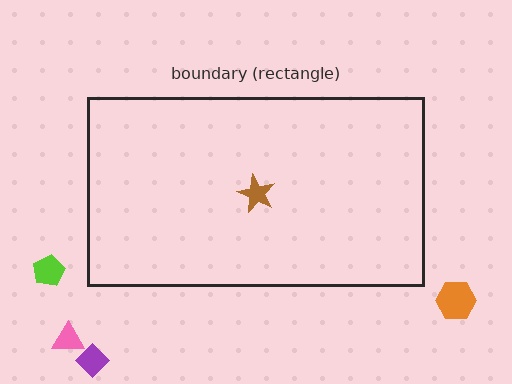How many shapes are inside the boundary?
1 inside, 4 outside.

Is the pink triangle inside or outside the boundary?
Outside.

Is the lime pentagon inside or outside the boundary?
Outside.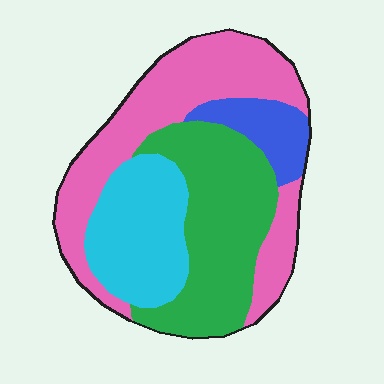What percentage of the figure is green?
Green takes up between a quarter and a half of the figure.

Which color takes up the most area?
Pink, at roughly 35%.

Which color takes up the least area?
Blue, at roughly 10%.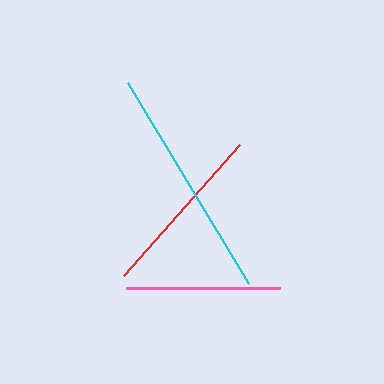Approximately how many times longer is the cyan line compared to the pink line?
The cyan line is approximately 1.5 times the length of the pink line.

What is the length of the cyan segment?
The cyan segment is approximately 234 pixels long.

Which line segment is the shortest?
The pink line is the shortest at approximately 154 pixels.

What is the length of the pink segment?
The pink segment is approximately 154 pixels long.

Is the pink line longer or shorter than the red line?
The red line is longer than the pink line.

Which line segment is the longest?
The cyan line is the longest at approximately 234 pixels.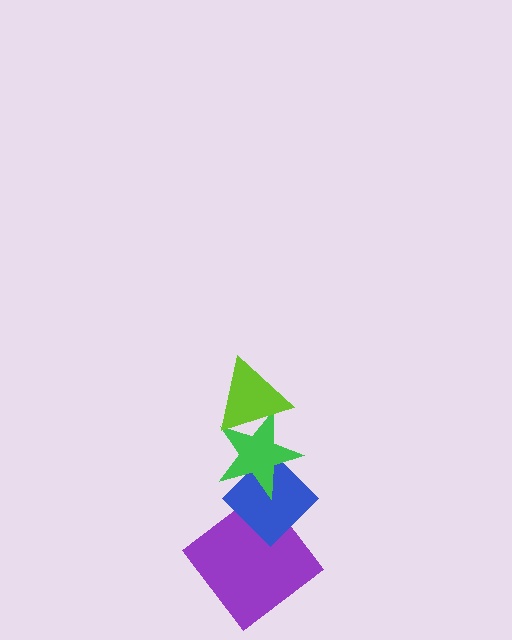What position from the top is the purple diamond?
The purple diamond is 4th from the top.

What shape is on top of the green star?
The lime triangle is on top of the green star.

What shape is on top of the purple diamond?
The blue diamond is on top of the purple diamond.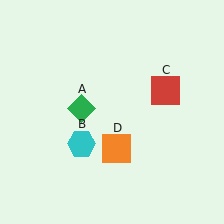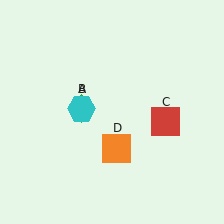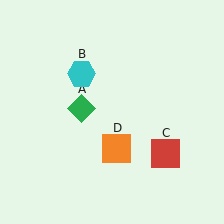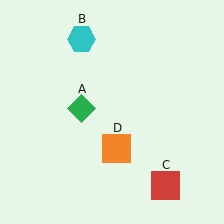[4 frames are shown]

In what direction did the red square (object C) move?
The red square (object C) moved down.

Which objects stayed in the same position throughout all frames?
Green diamond (object A) and orange square (object D) remained stationary.